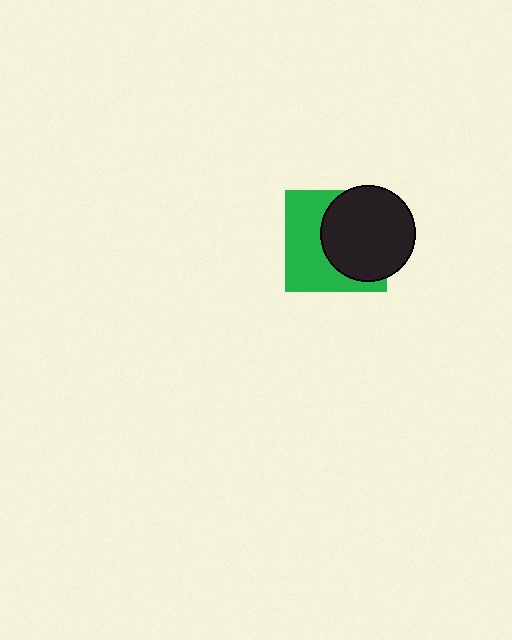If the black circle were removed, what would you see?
You would see the complete green square.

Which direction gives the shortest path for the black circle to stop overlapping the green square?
Moving right gives the shortest separation.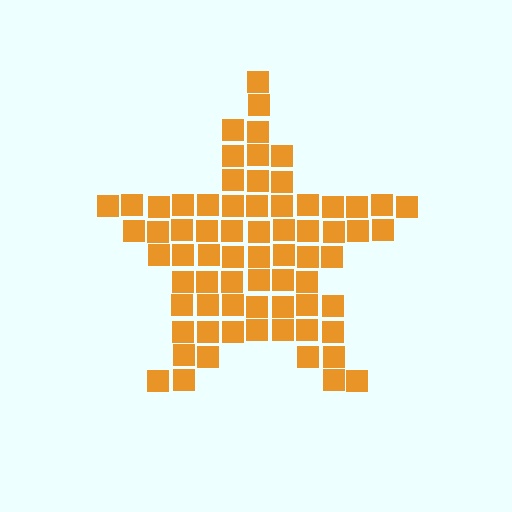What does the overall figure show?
The overall figure shows a star.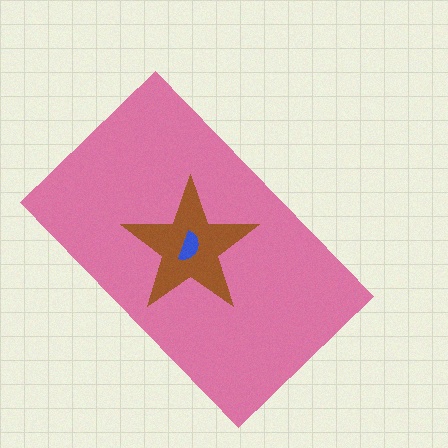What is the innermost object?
The blue semicircle.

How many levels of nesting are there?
3.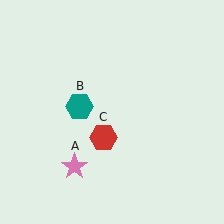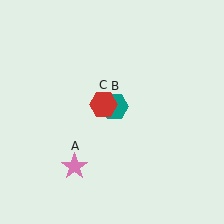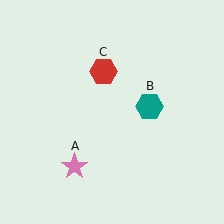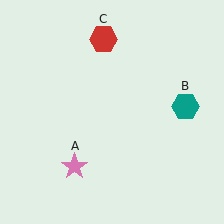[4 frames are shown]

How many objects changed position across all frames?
2 objects changed position: teal hexagon (object B), red hexagon (object C).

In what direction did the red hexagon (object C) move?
The red hexagon (object C) moved up.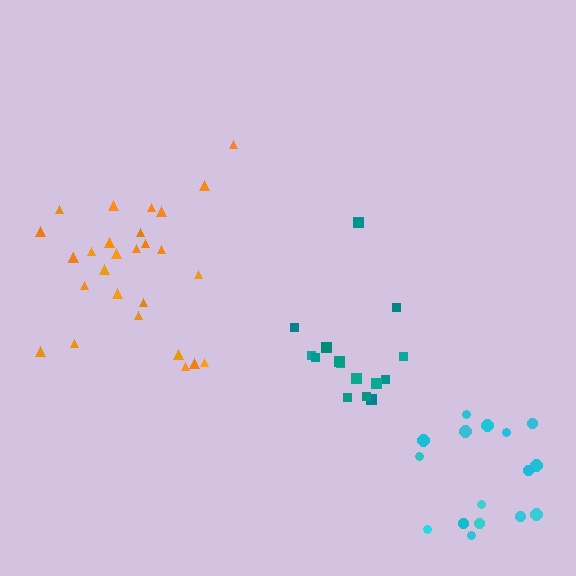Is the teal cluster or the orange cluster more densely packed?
Orange.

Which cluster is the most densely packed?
Orange.